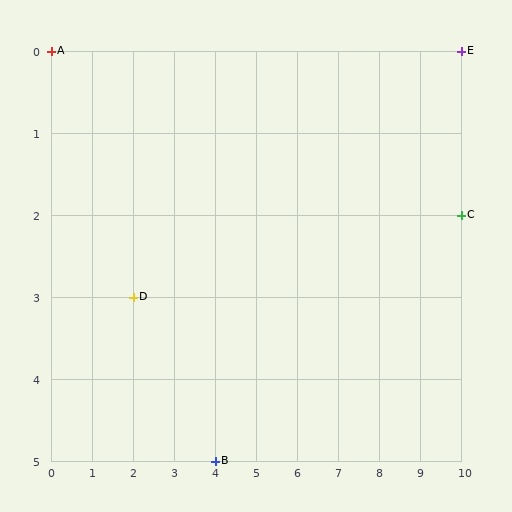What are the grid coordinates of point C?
Point C is at grid coordinates (10, 2).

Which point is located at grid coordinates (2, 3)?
Point D is at (2, 3).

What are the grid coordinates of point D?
Point D is at grid coordinates (2, 3).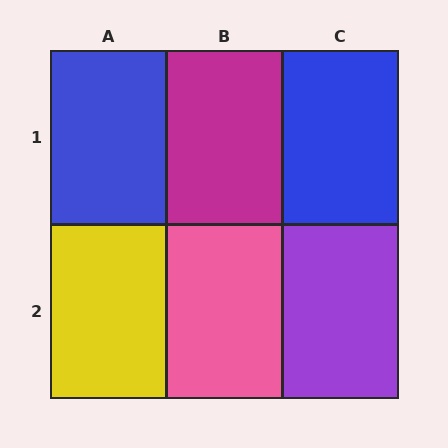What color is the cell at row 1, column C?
Blue.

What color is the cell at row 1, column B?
Magenta.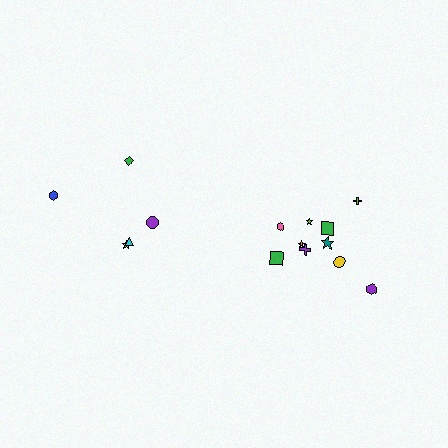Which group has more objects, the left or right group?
The right group.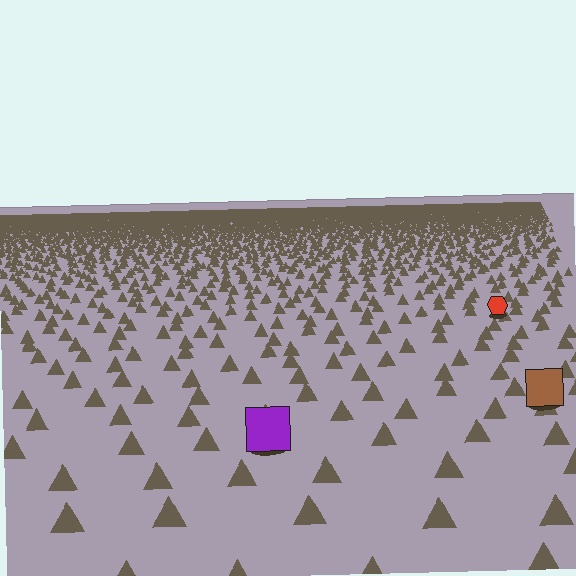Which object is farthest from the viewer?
The red hexagon is farthest from the viewer. It appears smaller and the ground texture around it is denser.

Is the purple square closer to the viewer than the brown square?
Yes. The purple square is closer — you can tell from the texture gradient: the ground texture is coarser near it.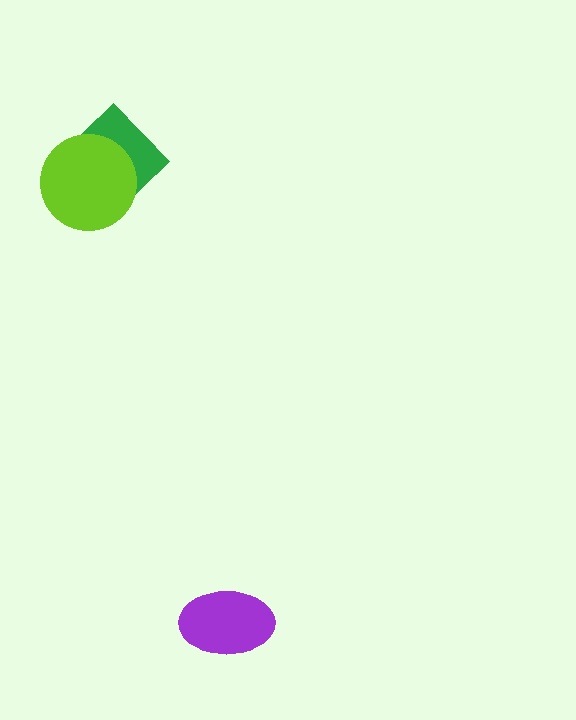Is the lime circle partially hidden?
No, no other shape covers it.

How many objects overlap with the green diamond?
1 object overlaps with the green diamond.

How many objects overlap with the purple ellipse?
0 objects overlap with the purple ellipse.